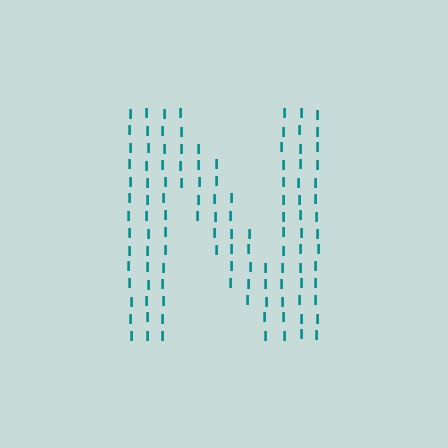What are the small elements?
The small elements are letter I's.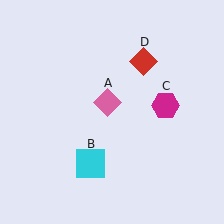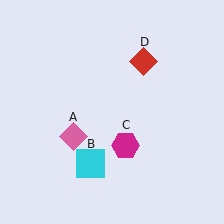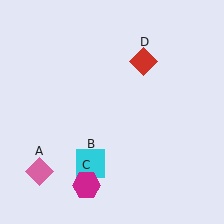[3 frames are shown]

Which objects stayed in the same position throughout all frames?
Cyan square (object B) and red diamond (object D) remained stationary.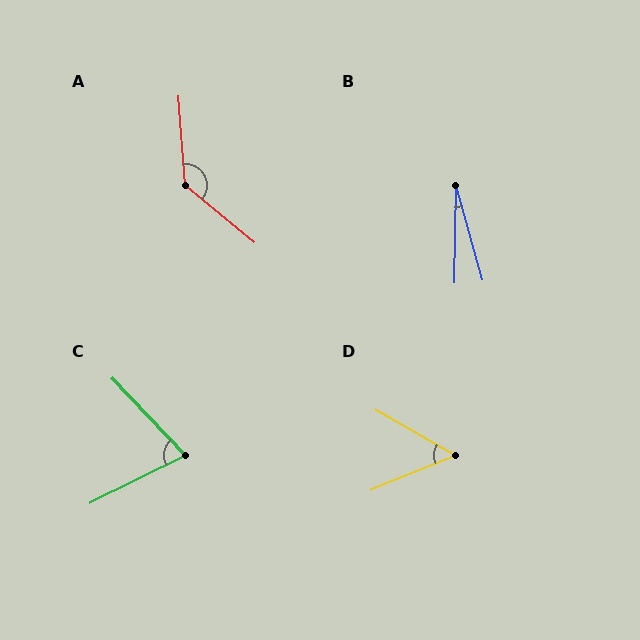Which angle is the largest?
A, at approximately 133 degrees.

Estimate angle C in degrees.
Approximately 73 degrees.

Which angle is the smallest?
B, at approximately 17 degrees.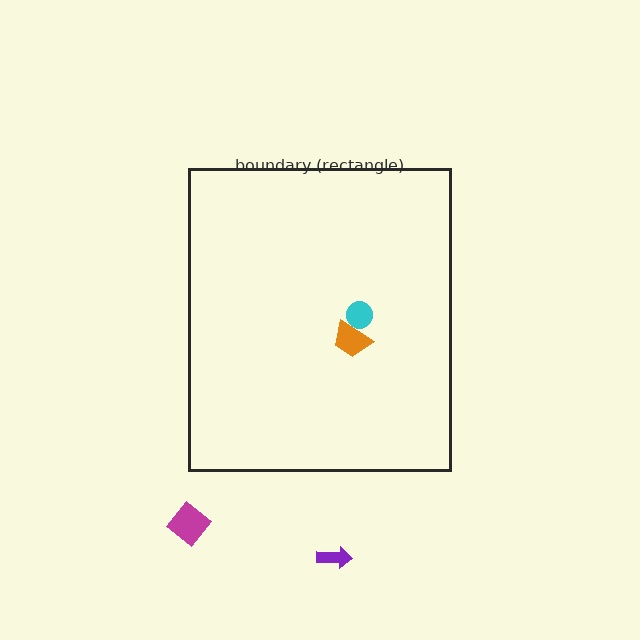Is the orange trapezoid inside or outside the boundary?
Inside.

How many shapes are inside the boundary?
2 inside, 2 outside.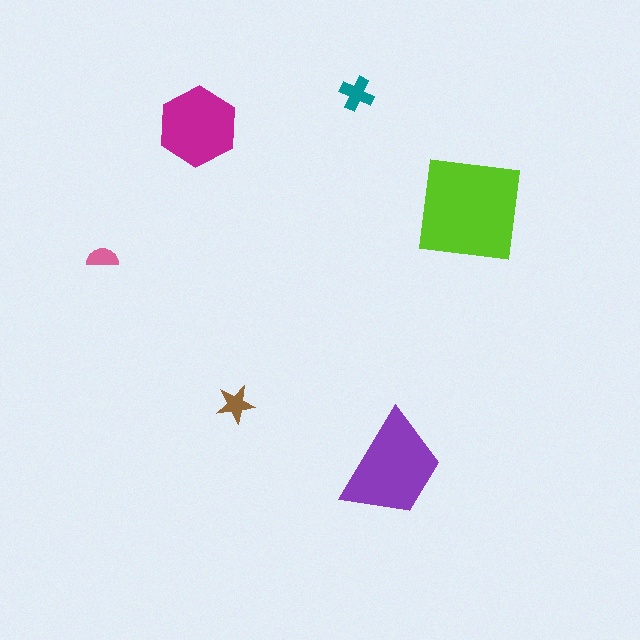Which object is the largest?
The lime square.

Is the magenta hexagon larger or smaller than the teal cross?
Larger.